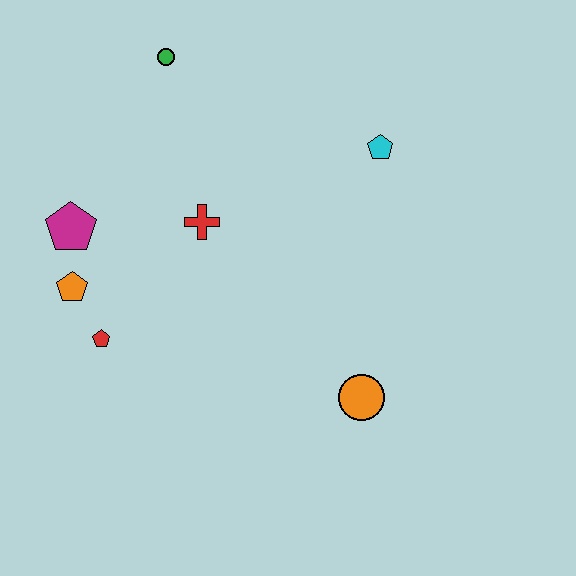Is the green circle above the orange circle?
Yes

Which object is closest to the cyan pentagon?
The red cross is closest to the cyan pentagon.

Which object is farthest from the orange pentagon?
The cyan pentagon is farthest from the orange pentagon.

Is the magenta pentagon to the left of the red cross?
Yes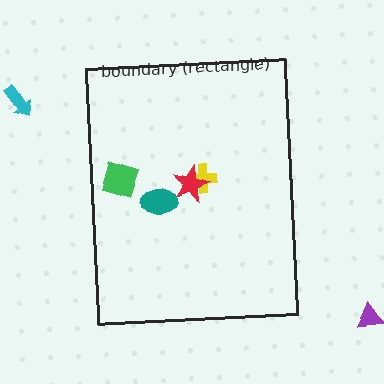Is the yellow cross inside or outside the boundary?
Inside.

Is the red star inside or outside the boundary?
Inside.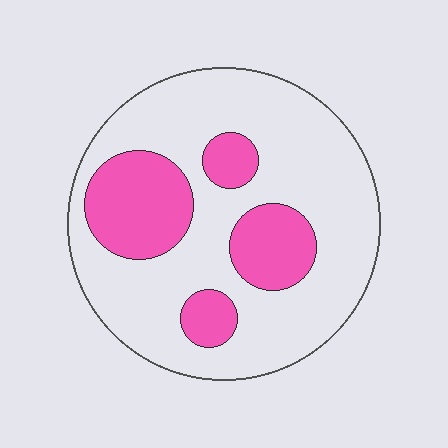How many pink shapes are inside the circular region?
4.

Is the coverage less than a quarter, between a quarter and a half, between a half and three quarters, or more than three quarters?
Between a quarter and a half.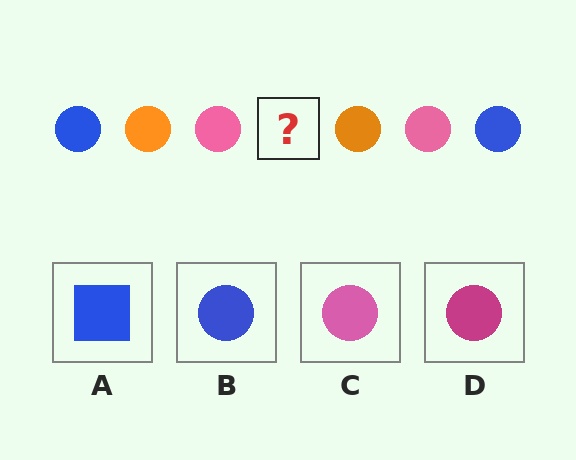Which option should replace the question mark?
Option B.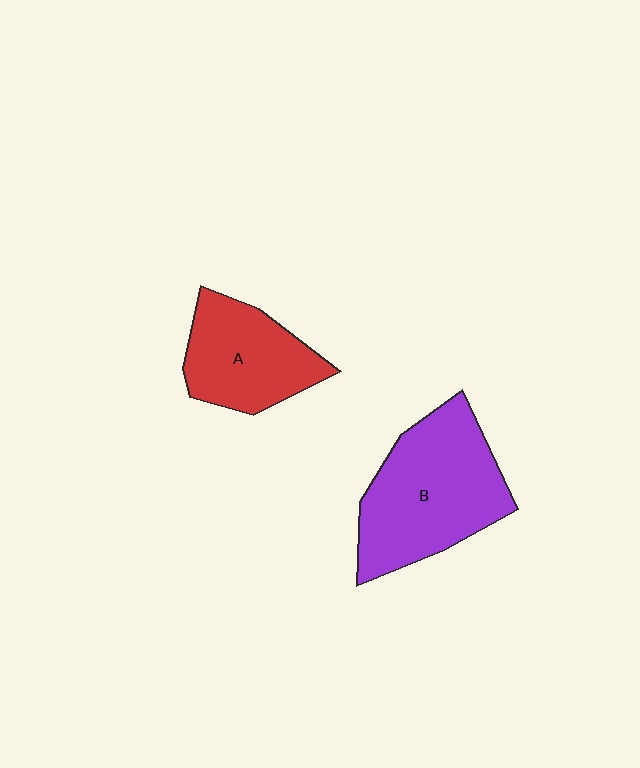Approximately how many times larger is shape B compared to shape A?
Approximately 1.5 times.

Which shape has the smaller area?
Shape A (red).